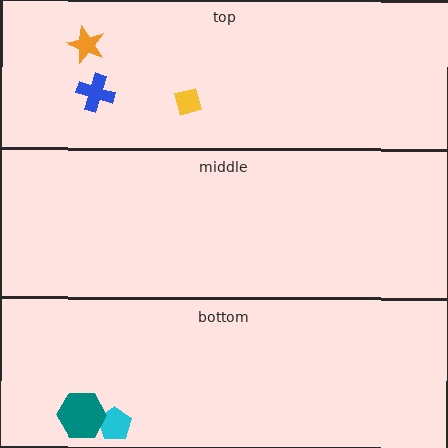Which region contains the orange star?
The top region.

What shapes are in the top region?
The orange star, the blue cross, the yellow square.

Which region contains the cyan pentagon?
The bottom region.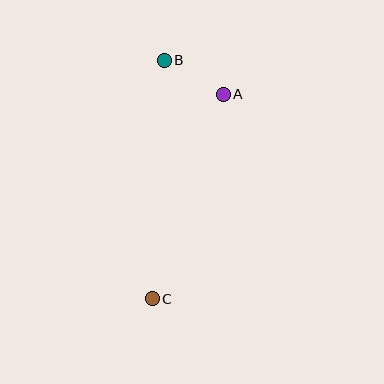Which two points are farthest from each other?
Points B and C are farthest from each other.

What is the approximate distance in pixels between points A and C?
The distance between A and C is approximately 216 pixels.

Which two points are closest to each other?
Points A and B are closest to each other.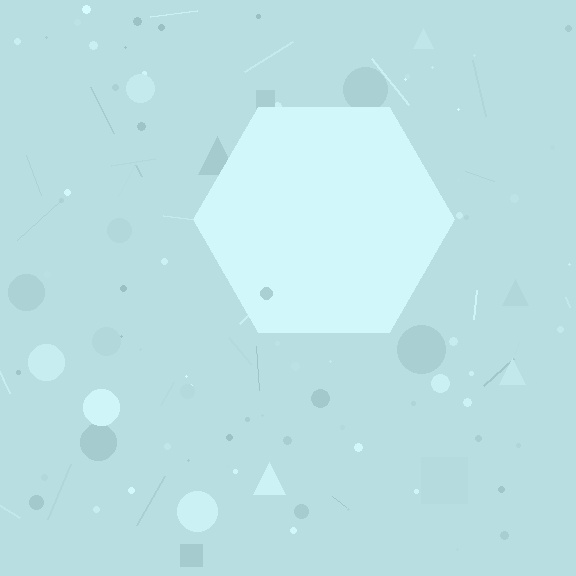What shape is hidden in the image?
A hexagon is hidden in the image.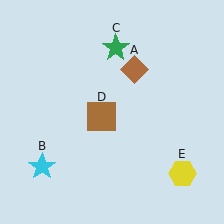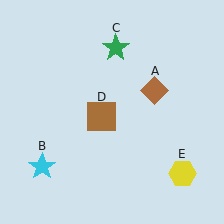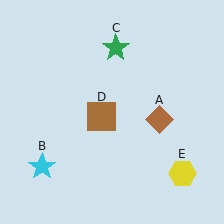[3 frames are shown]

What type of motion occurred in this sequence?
The brown diamond (object A) rotated clockwise around the center of the scene.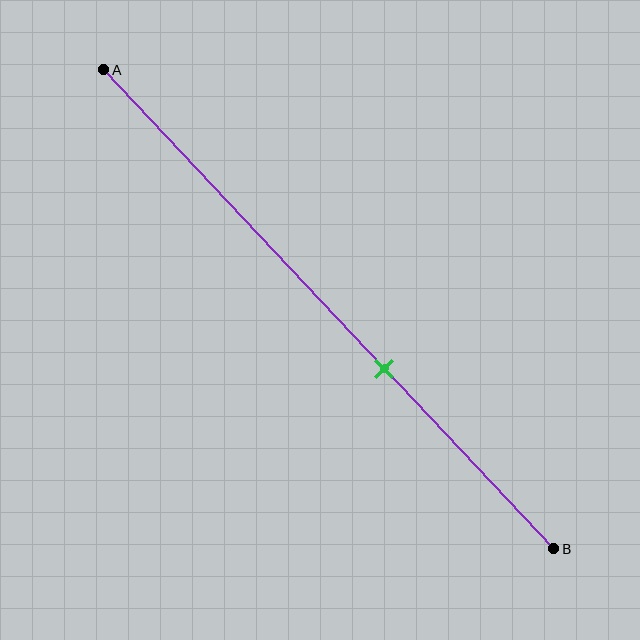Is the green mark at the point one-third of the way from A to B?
No, the mark is at about 60% from A, not at the 33% one-third point.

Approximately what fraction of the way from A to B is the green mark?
The green mark is approximately 60% of the way from A to B.